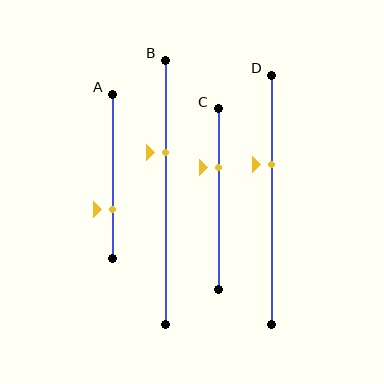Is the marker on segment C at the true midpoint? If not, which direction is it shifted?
No, the marker on segment C is shifted upward by about 17% of the segment length.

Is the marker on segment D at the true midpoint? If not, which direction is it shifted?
No, the marker on segment D is shifted upward by about 14% of the segment length.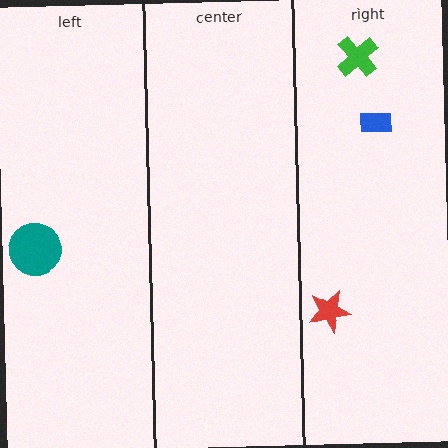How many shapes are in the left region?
1.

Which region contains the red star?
The right region.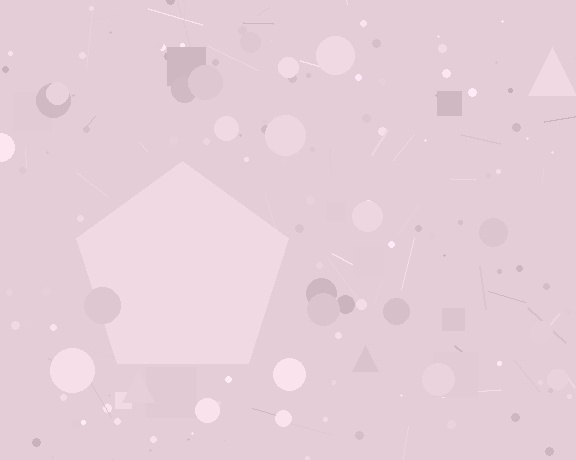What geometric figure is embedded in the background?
A pentagon is embedded in the background.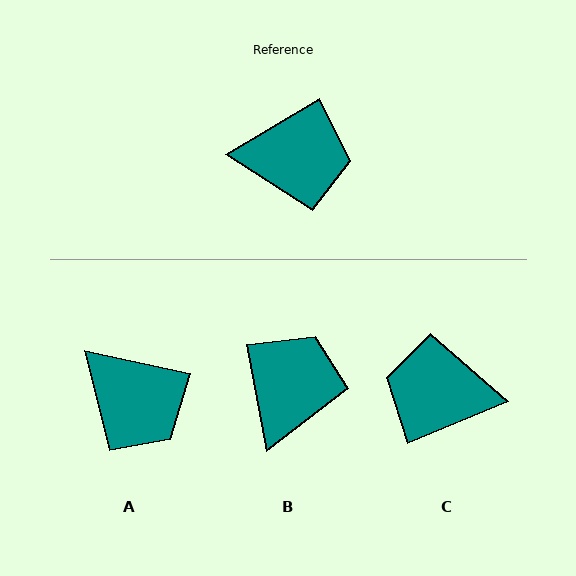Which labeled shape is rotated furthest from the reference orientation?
C, about 172 degrees away.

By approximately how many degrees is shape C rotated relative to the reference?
Approximately 172 degrees counter-clockwise.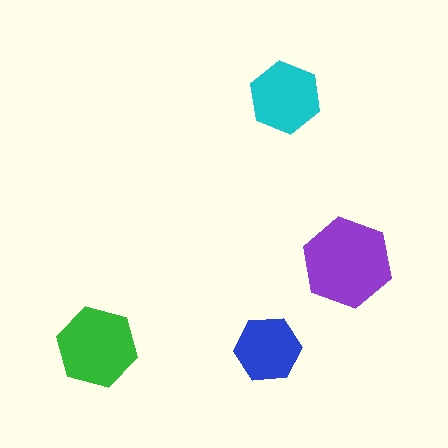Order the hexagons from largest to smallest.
the purple one, the green one, the cyan one, the blue one.